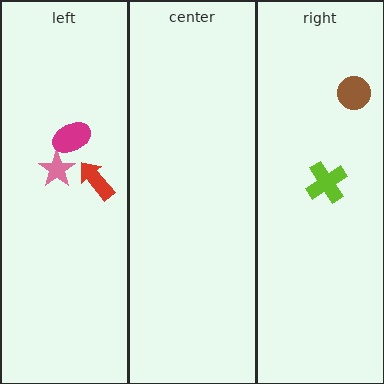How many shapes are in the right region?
2.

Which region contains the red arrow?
The left region.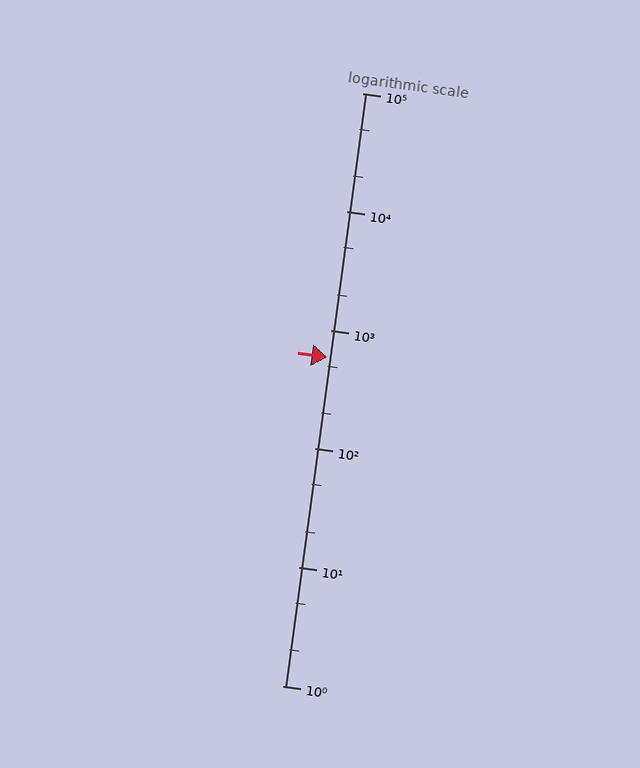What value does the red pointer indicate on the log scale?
The pointer indicates approximately 590.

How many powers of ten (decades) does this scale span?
The scale spans 5 decades, from 1 to 100000.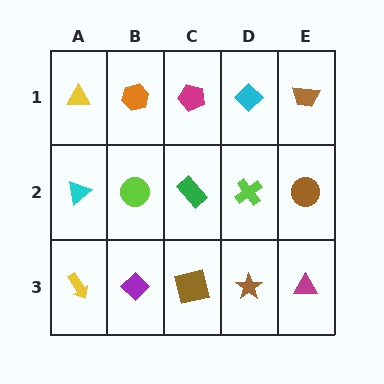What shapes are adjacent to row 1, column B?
A lime circle (row 2, column B), a yellow triangle (row 1, column A), a magenta pentagon (row 1, column C).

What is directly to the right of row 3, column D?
A magenta triangle.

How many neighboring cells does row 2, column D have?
4.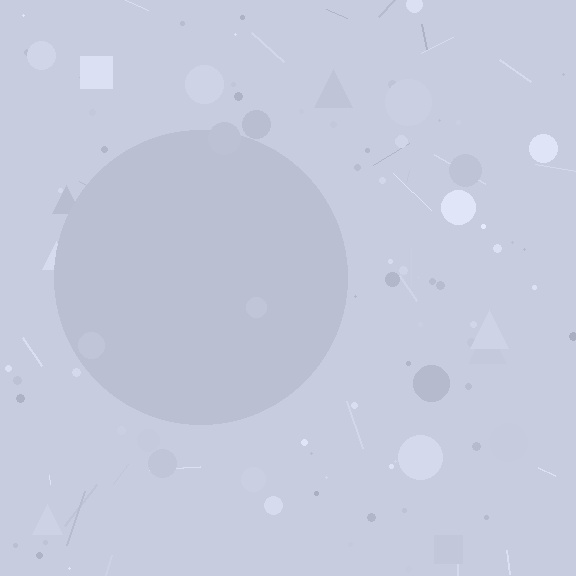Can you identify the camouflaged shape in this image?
The camouflaged shape is a circle.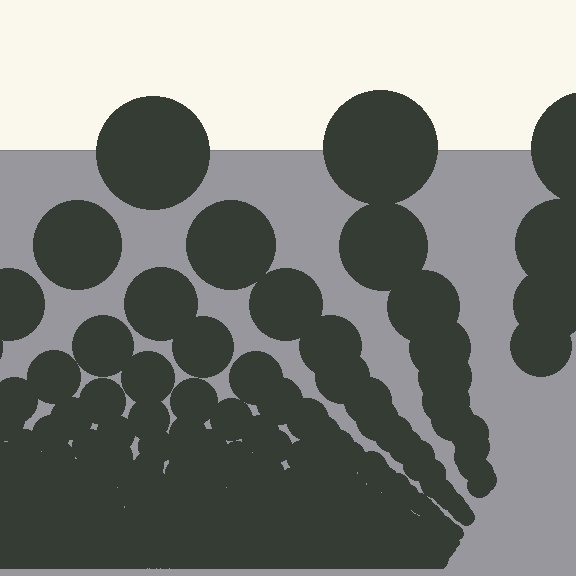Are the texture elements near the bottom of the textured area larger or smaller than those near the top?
Smaller. The gradient is inverted — elements near the bottom are smaller and denser.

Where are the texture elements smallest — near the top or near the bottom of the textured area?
Near the bottom.